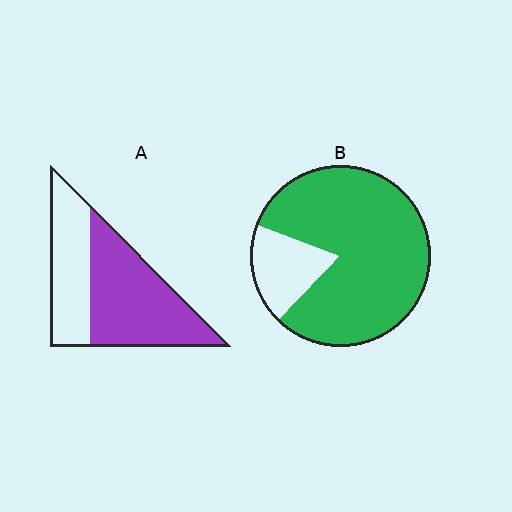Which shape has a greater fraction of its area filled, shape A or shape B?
Shape B.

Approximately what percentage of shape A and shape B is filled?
A is approximately 60% and B is approximately 80%.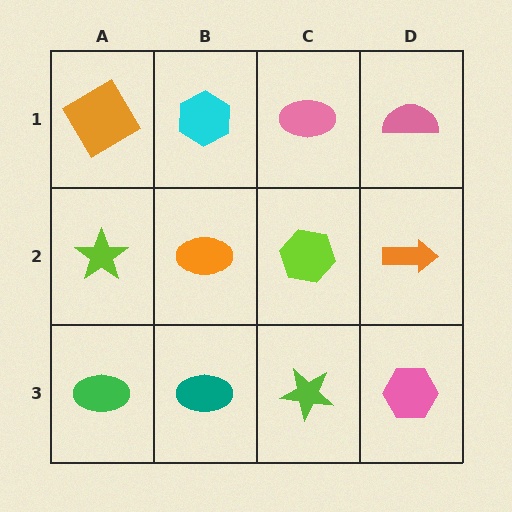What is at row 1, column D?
A pink semicircle.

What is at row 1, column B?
A cyan hexagon.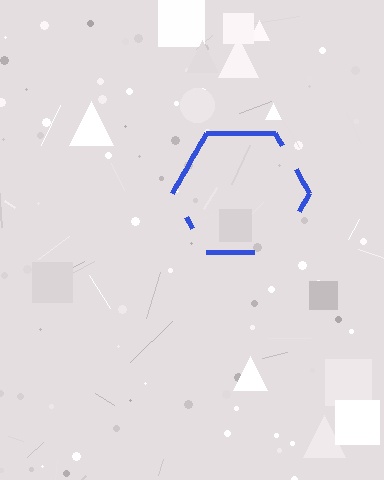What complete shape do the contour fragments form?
The contour fragments form a hexagon.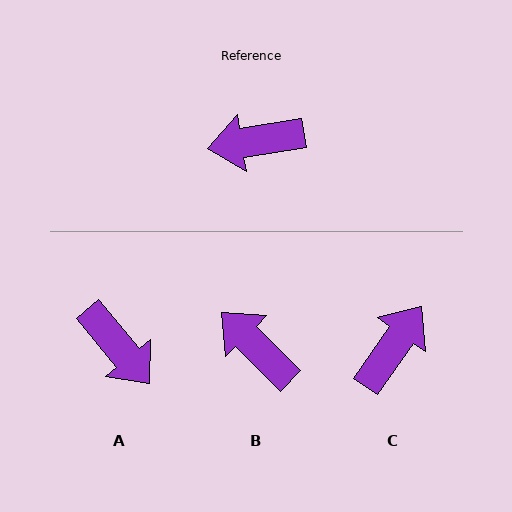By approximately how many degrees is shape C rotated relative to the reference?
Approximately 134 degrees clockwise.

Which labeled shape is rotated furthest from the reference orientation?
C, about 134 degrees away.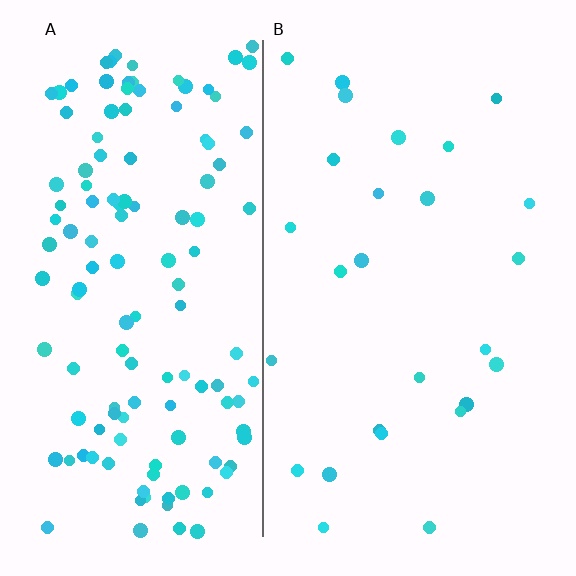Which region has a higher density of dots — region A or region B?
A (the left).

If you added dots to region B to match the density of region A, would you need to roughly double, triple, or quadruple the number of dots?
Approximately quadruple.